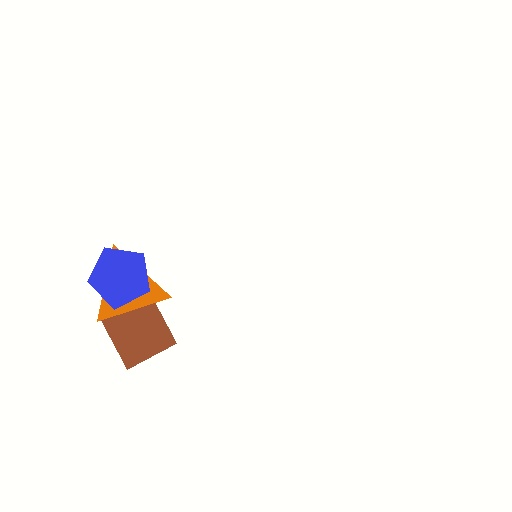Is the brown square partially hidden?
Yes, it is partially covered by another shape.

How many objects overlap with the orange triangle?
2 objects overlap with the orange triangle.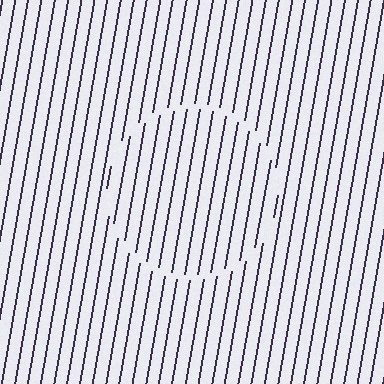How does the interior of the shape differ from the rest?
The interior of the shape contains the same grating, shifted by half a period — the contour is defined by the phase discontinuity where line-ends from the inner and outer gratings abut.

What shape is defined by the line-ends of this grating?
An illusory circle. The interior of the shape contains the same grating, shifted by half a period — the contour is defined by the phase discontinuity where line-ends from the inner and outer gratings abut.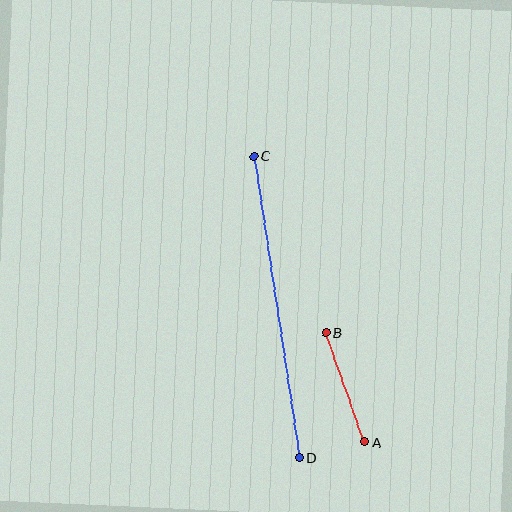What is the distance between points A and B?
The distance is approximately 116 pixels.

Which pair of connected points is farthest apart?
Points C and D are farthest apart.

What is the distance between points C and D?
The distance is approximately 305 pixels.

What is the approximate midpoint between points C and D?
The midpoint is at approximately (277, 307) pixels.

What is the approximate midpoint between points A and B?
The midpoint is at approximately (345, 387) pixels.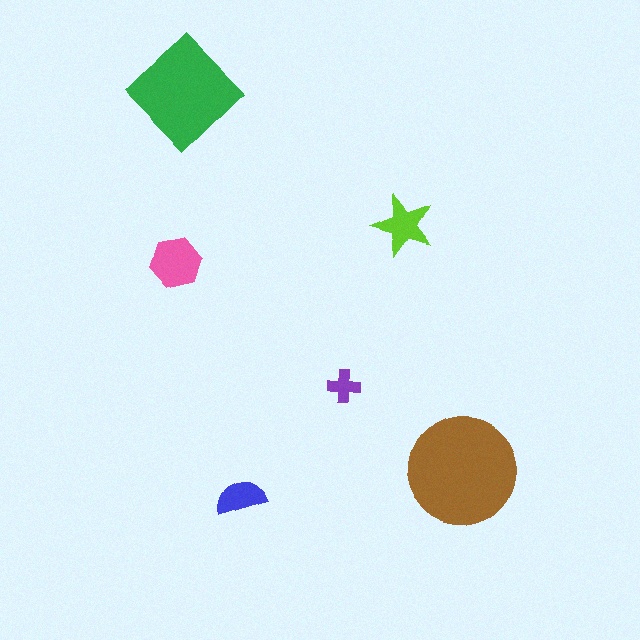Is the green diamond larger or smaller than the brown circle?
Smaller.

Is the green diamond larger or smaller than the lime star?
Larger.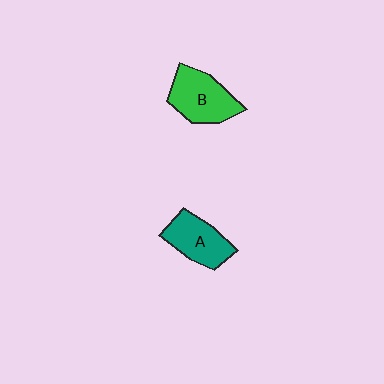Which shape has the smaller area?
Shape A (teal).